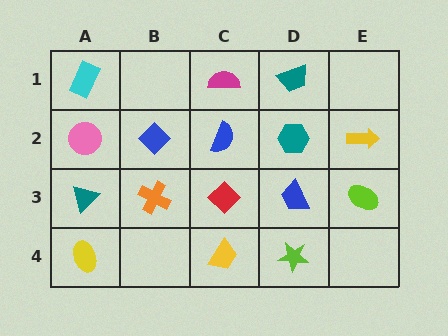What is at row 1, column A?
A cyan rectangle.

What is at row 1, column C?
A magenta semicircle.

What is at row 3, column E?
A lime ellipse.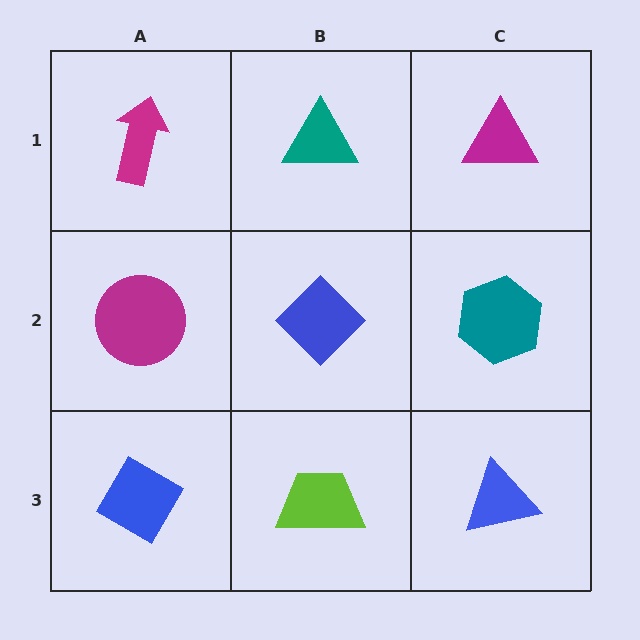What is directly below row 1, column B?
A blue diamond.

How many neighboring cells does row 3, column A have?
2.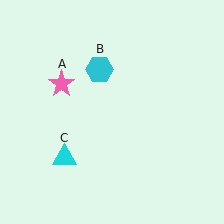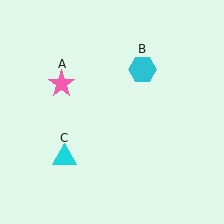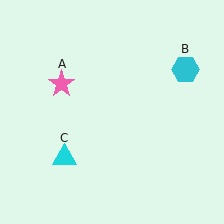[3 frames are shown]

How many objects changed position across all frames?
1 object changed position: cyan hexagon (object B).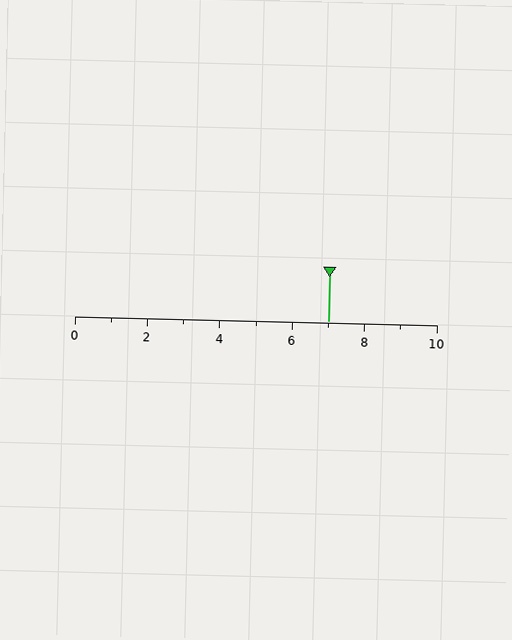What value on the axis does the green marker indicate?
The marker indicates approximately 7.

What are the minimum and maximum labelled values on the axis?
The axis runs from 0 to 10.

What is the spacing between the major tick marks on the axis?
The major ticks are spaced 2 apart.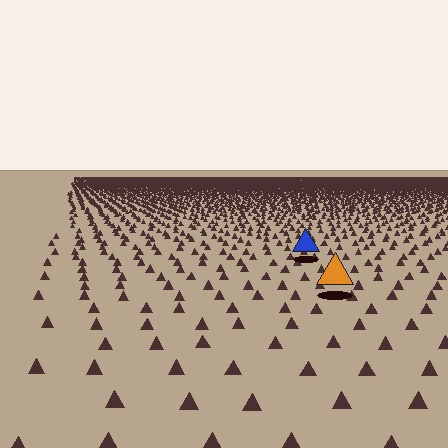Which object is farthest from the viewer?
The blue triangle is farthest from the viewer. It appears smaller and the ground texture around it is denser.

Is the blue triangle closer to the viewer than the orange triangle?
No. The orange triangle is closer — you can tell from the texture gradient: the ground texture is coarser near it.